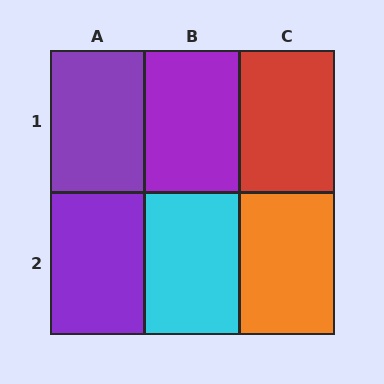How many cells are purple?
3 cells are purple.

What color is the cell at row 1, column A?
Purple.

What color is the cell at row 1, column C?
Red.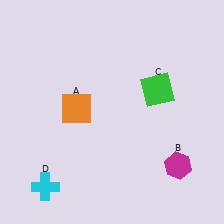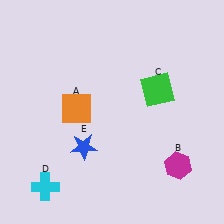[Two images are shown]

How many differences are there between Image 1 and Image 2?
There is 1 difference between the two images.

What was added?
A blue star (E) was added in Image 2.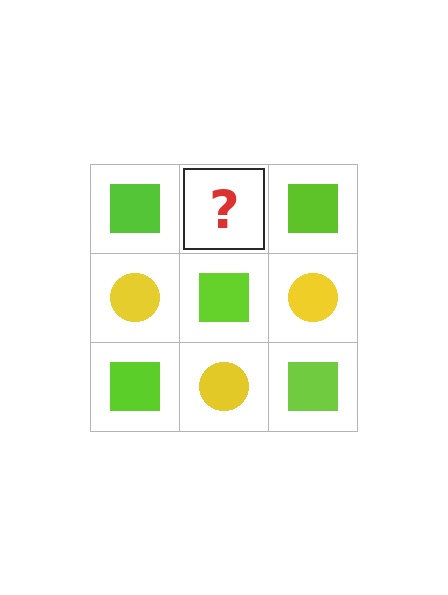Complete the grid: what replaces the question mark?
The question mark should be replaced with a yellow circle.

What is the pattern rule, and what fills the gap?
The rule is that it alternates lime square and yellow circle in a checkerboard pattern. The gap should be filled with a yellow circle.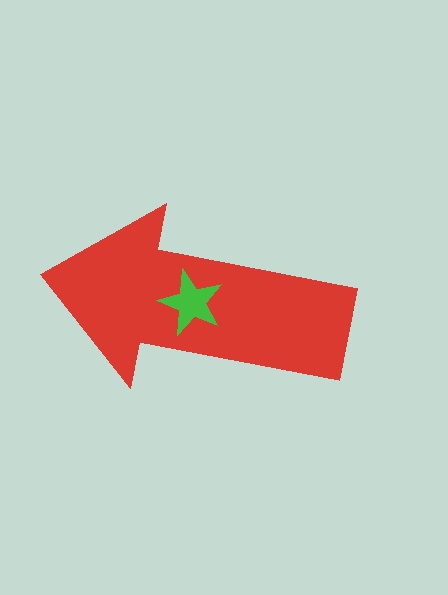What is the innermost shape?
The green star.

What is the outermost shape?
The red arrow.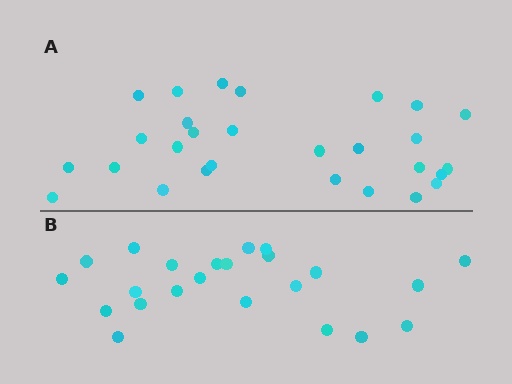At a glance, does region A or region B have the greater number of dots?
Region A (the top region) has more dots.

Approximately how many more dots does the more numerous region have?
Region A has about 5 more dots than region B.